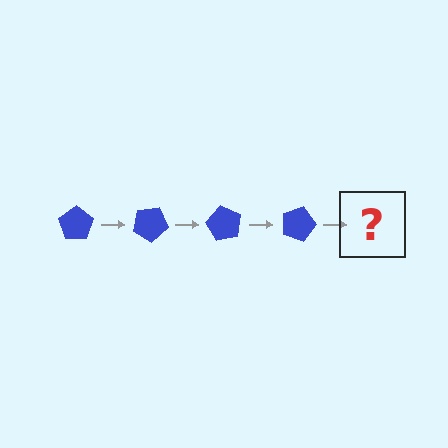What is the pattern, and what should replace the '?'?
The pattern is that the pentagon rotates 30 degrees each step. The '?' should be a blue pentagon rotated 120 degrees.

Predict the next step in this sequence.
The next step is a blue pentagon rotated 120 degrees.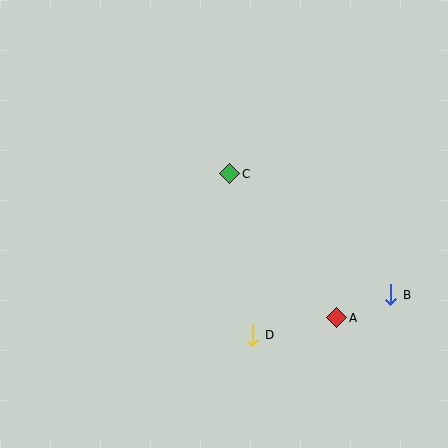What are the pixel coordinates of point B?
Point B is at (391, 295).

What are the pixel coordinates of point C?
Point C is at (230, 174).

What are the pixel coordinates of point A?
Point A is at (337, 318).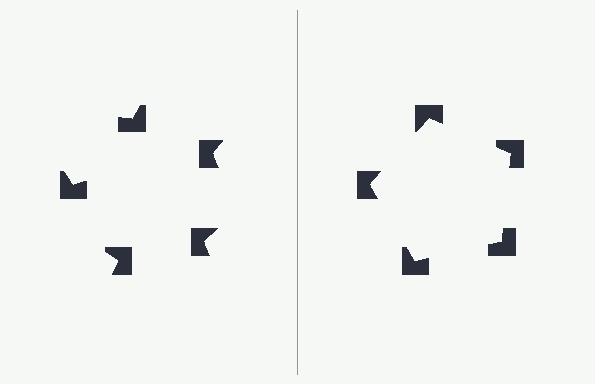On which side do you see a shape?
An illusory pentagon appears on the right side. On the left side the wedge cuts are rotated, so no coherent shape forms.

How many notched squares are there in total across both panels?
10 — 5 on each side.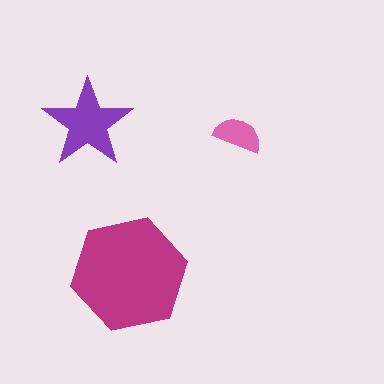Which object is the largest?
The magenta hexagon.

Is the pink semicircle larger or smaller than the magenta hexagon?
Smaller.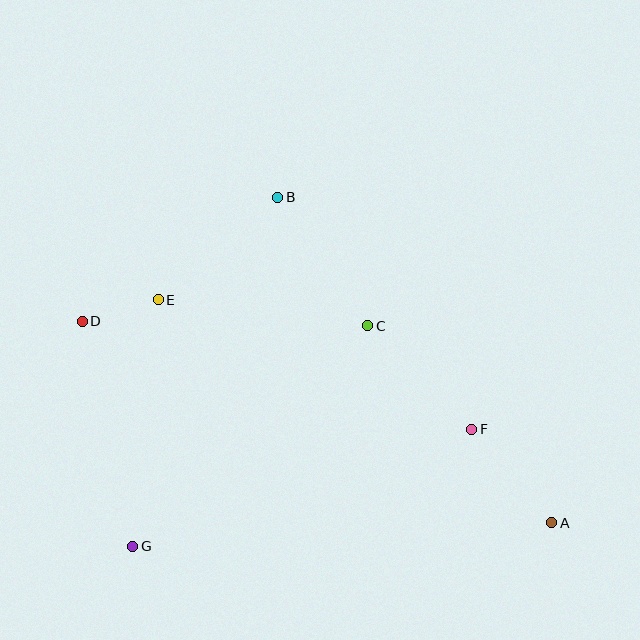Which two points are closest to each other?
Points D and E are closest to each other.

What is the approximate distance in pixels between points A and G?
The distance between A and G is approximately 420 pixels.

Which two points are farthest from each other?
Points A and D are farthest from each other.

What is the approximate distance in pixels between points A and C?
The distance between A and C is approximately 270 pixels.